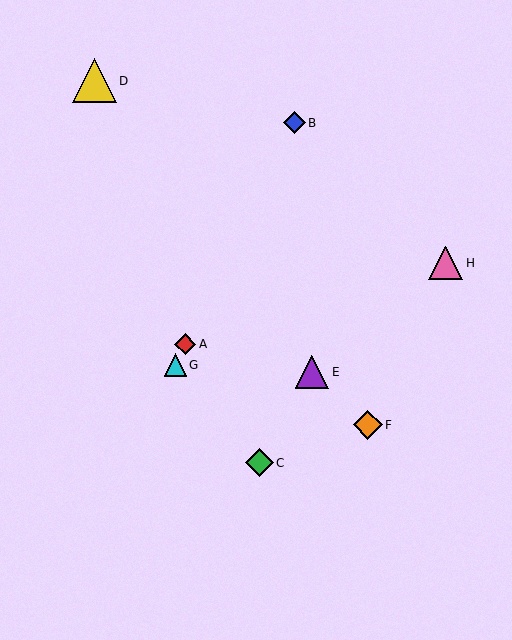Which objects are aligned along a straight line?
Objects A, B, G are aligned along a straight line.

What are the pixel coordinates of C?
Object C is at (259, 463).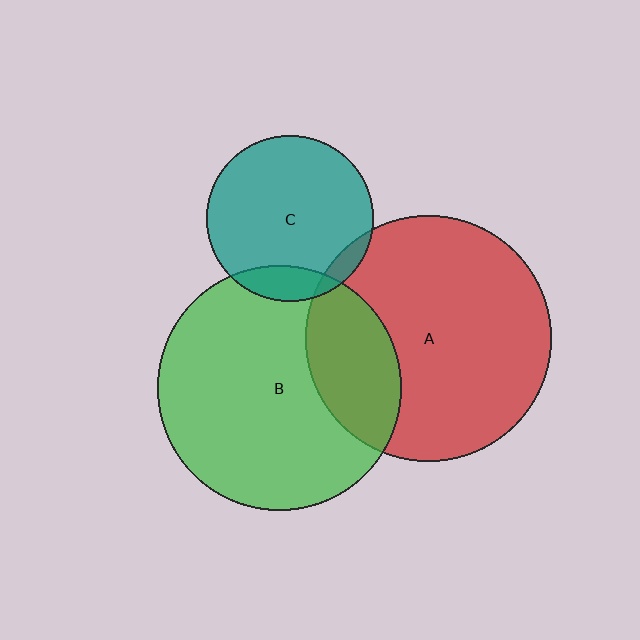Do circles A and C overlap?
Yes.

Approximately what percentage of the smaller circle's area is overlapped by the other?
Approximately 5%.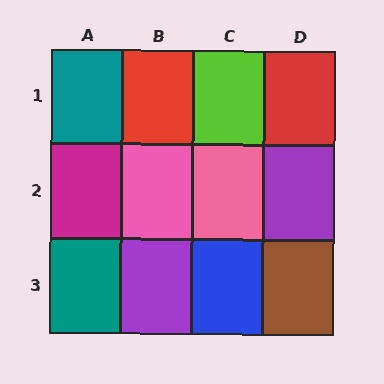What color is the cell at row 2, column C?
Pink.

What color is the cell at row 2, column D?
Purple.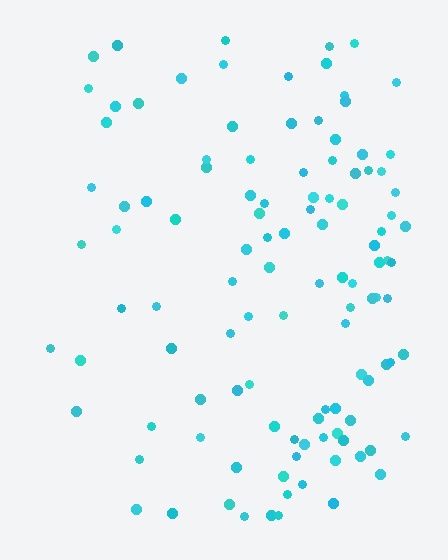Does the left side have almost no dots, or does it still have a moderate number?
Still a moderate number, just noticeably fewer than the right.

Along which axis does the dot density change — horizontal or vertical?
Horizontal.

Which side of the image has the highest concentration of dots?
The right.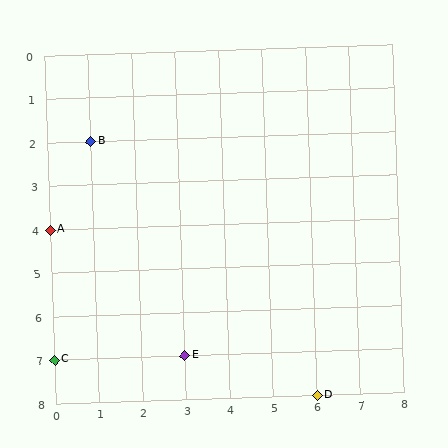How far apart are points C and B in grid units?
Points C and B are 1 column and 5 rows apart (about 5.1 grid units diagonally).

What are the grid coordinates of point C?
Point C is at grid coordinates (0, 7).